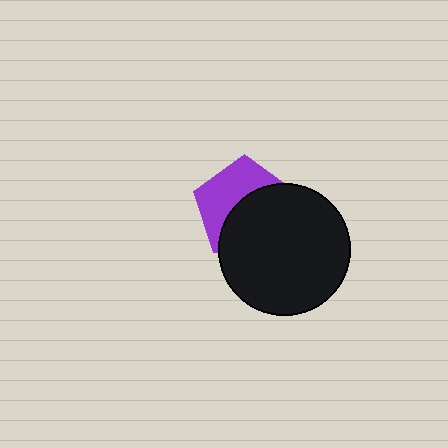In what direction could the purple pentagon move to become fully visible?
The purple pentagon could move toward the upper-left. That would shift it out from behind the black circle entirely.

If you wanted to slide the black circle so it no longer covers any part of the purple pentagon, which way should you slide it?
Slide it toward the lower-right — that is the most direct way to separate the two shapes.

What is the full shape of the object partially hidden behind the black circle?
The partially hidden object is a purple pentagon.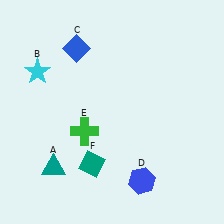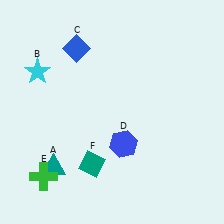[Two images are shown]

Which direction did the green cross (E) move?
The green cross (E) moved down.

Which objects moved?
The objects that moved are: the blue hexagon (D), the green cross (E).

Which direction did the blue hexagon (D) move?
The blue hexagon (D) moved up.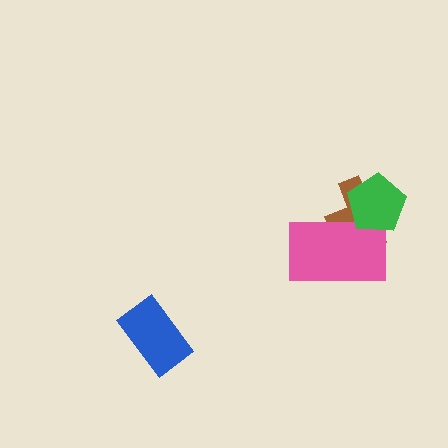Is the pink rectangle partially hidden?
Yes, it is partially covered by another shape.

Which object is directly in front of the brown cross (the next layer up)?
The pink rectangle is directly in front of the brown cross.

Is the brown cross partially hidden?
Yes, it is partially covered by another shape.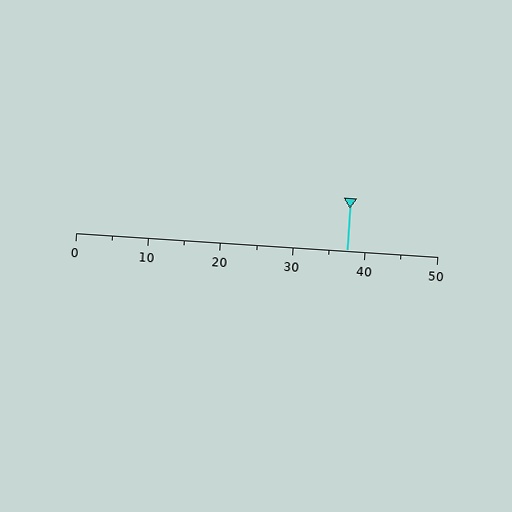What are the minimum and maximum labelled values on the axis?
The axis runs from 0 to 50.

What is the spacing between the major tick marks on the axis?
The major ticks are spaced 10 apart.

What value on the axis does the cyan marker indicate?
The marker indicates approximately 37.5.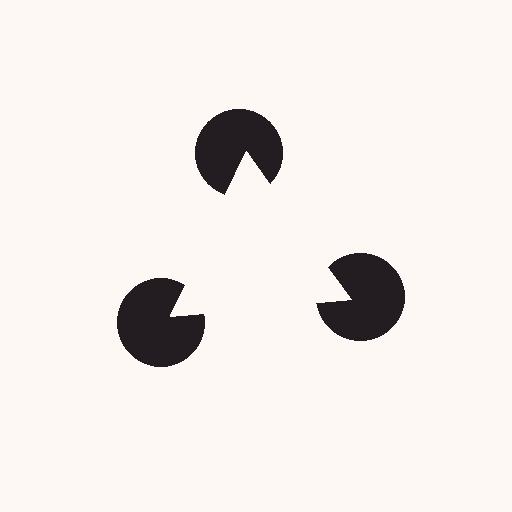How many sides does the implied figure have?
3 sides.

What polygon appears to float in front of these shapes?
An illusory triangle — its edges are inferred from the aligned wedge cuts in the pac-man discs, not physically drawn.